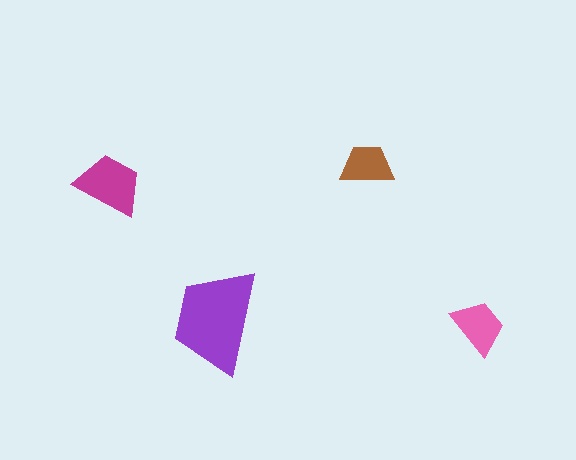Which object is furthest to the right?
The pink trapezoid is rightmost.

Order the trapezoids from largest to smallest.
the purple one, the magenta one, the pink one, the brown one.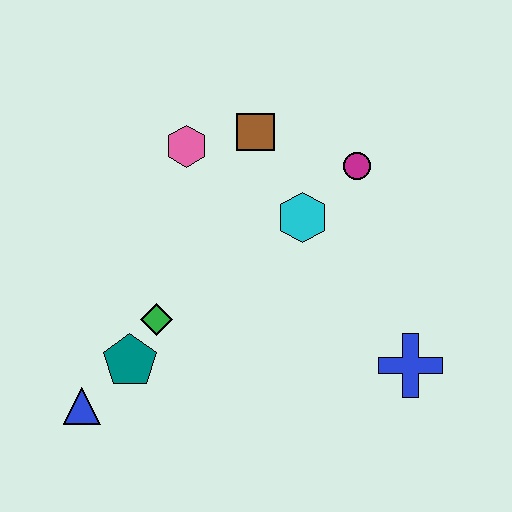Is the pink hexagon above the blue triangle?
Yes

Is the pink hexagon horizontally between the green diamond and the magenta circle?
Yes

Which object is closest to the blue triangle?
The teal pentagon is closest to the blue triangle.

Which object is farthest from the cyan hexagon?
The blue triangle is farthest from the cyan hexagon.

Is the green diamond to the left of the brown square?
Yes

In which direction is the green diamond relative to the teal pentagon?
The green diamond is above the teal pentagon.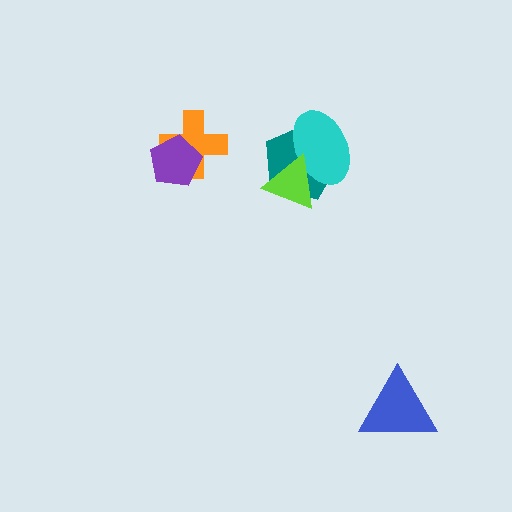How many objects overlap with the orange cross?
1 object overlaps with the orange cross.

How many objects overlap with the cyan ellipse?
2 objects overlap with the cyan ellipse.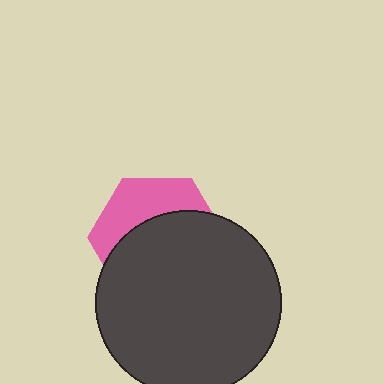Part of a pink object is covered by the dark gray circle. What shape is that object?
It is a hexagon.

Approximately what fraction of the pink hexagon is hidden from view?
Roughly 63% of the pink hexagon is hidden behind the dark gray circle.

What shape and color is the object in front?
The object in front is a dark gray circle.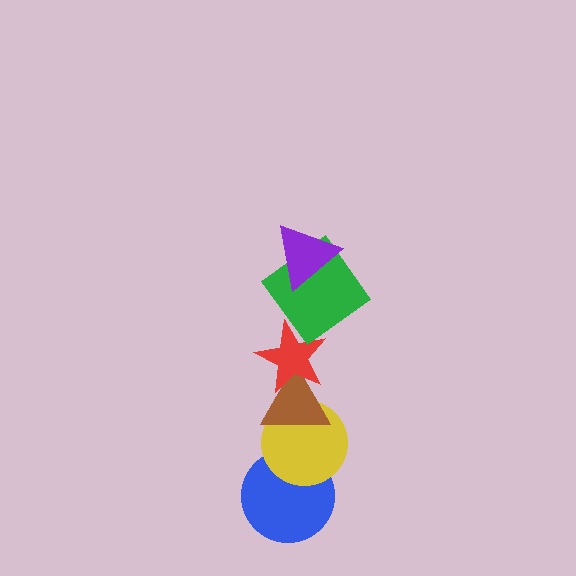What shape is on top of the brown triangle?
The red star is on top of the brown triangle.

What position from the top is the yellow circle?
The yellow circle is 5th from the top.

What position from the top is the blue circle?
The blue circle is 6th from the top.